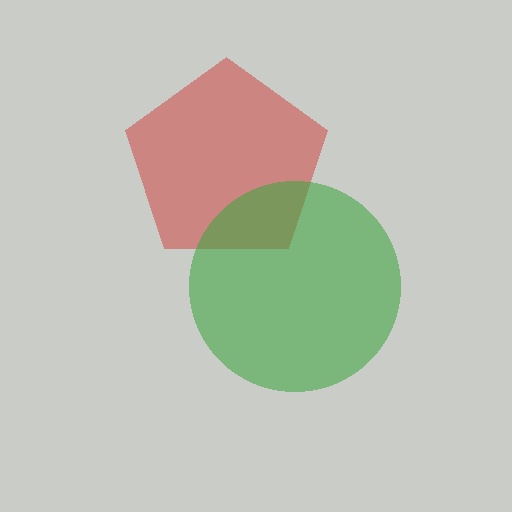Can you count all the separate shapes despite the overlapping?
Yes, there are 2 separate shapes.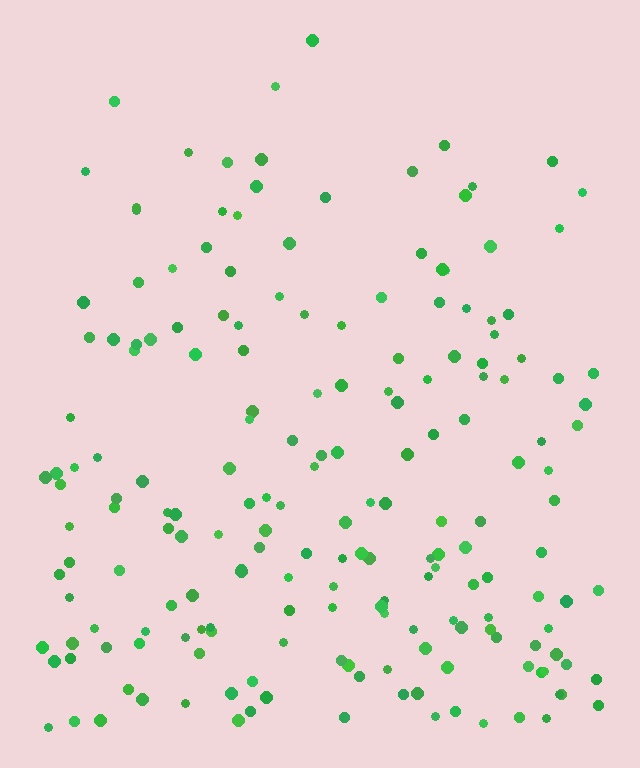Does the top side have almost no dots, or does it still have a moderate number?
Still a moderate number, just noticeably fewer than the bottom.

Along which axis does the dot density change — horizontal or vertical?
Vertical.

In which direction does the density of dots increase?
From top to bottom, with the bottom side densest.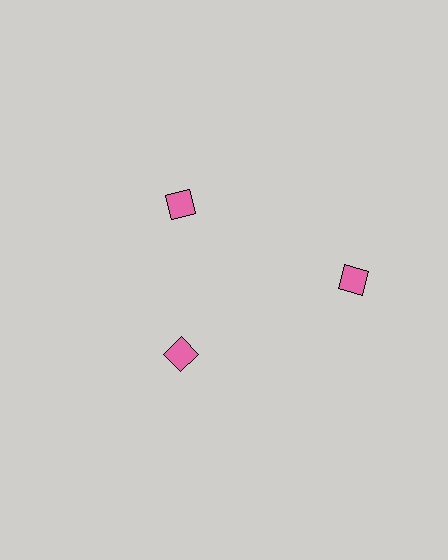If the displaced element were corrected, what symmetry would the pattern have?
It would have 3-fold rotational symmetry — the pattern would map onto itself every 120 degrees.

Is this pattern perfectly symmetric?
No. The 3 pink diamonds are arranged in a ring, but one element near the 3 o'clock position is pushed outward from the center, breaking the 3-fold rotational symmetry.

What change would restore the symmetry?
The symmetry would be restored by moving it inward, back onto the ring so that all 3 diamonds sit at equal angles and equal distance from the center.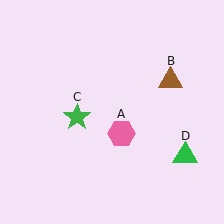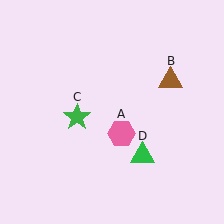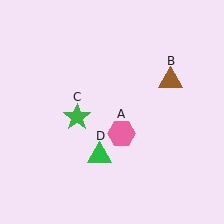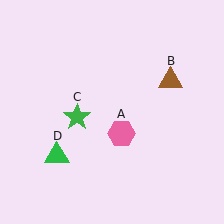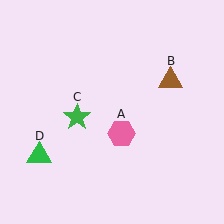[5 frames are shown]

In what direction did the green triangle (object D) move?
The green triangle (object D) moved left.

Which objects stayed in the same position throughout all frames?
Pink hexagon (object A) and brown triangle (object B) and green star (object C) remained stationary.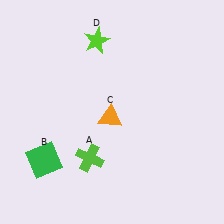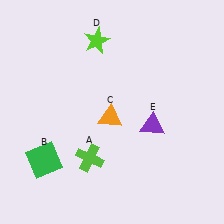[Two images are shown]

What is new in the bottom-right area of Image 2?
A purple triangle (E) was added in the bottom-right area of Image 2.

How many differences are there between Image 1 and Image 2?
There is 1 difference between the two images.